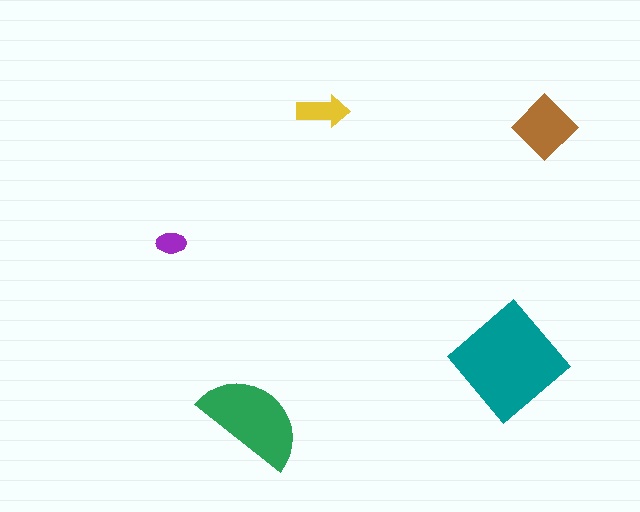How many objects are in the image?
There are 5 objects in the image.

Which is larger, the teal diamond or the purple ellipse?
The teal diamond.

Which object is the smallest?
The purple ellipse.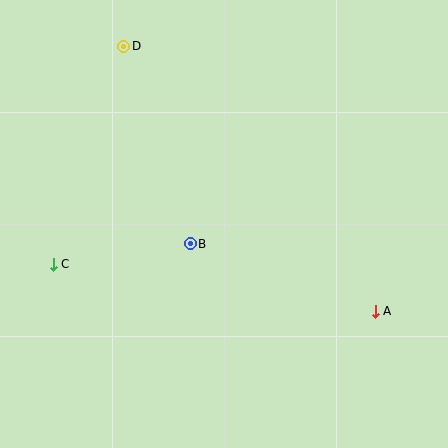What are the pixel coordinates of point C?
Point C is at (53, 264).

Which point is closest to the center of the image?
Point B at (190, 244) is closest to the center.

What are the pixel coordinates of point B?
Point B is at (190, 244).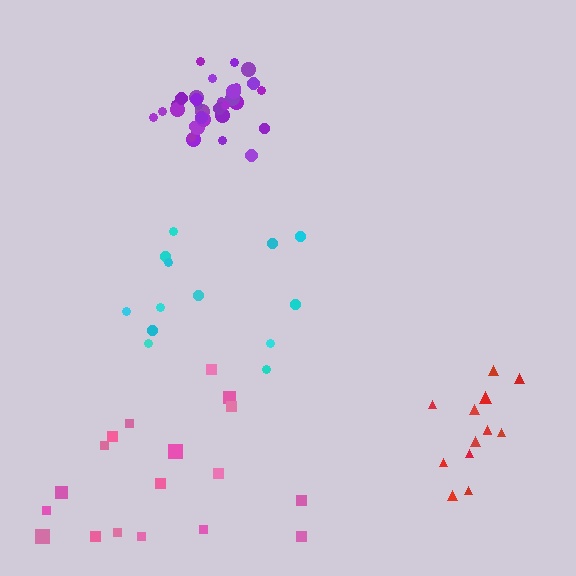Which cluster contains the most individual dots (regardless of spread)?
Purple (33).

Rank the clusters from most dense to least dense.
purple, red, cyan, pink.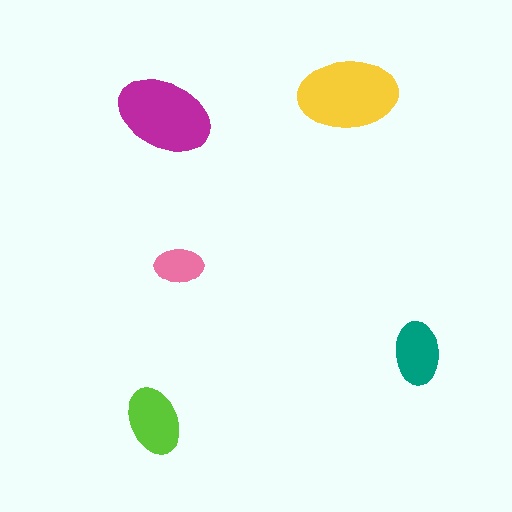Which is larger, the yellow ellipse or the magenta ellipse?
The yellow one.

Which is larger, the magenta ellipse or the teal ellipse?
The magenta one.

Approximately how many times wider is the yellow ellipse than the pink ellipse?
About 2 times wider.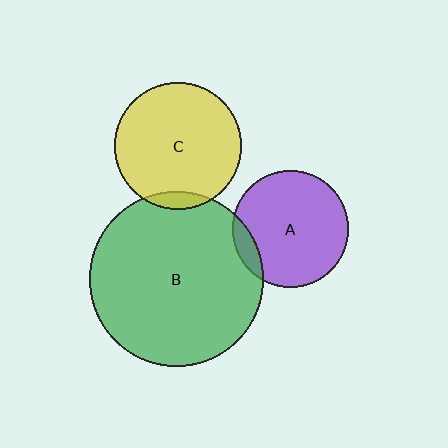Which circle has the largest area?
Circle B (green).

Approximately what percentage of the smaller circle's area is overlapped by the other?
Approximately 10%.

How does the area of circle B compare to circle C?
Approximately 1.9 times.